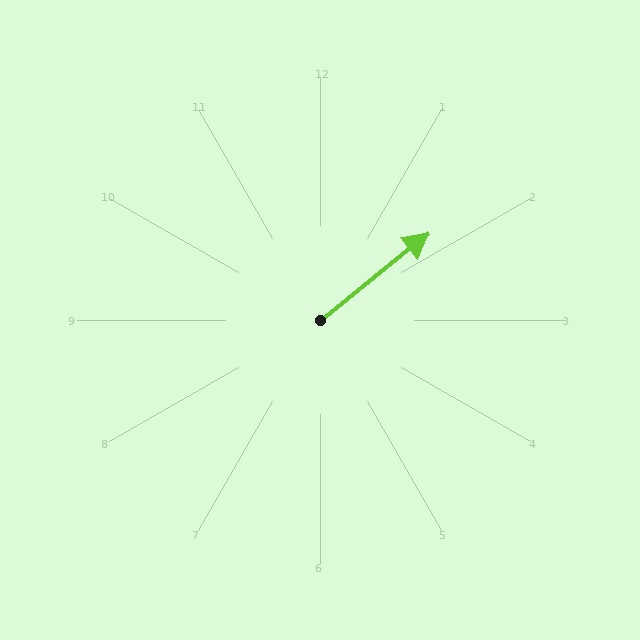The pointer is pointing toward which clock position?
Roughly 2 o'clock.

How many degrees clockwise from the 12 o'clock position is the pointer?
Approximately 51 degrees.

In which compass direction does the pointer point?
Northeast.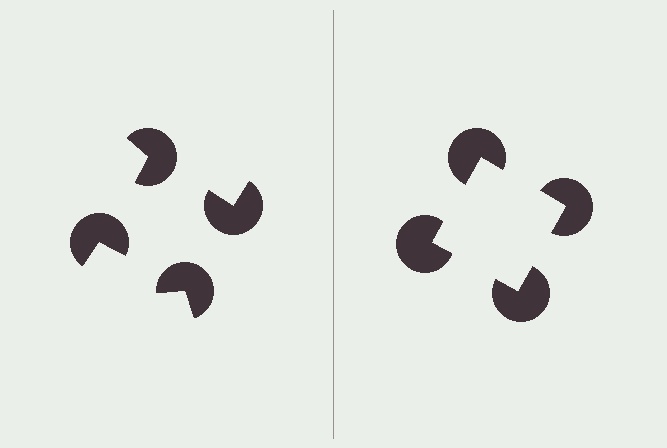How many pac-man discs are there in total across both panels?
8 — 4 on each side.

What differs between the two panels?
The pac-man discs are positioned identically on both sides; only the wedge orientations differ. On the right they align to a square; on the left they are misaligned.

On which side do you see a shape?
An illusory square appears on the right side. On the left side the wedge cuts are rotated, so no coherent shape forms.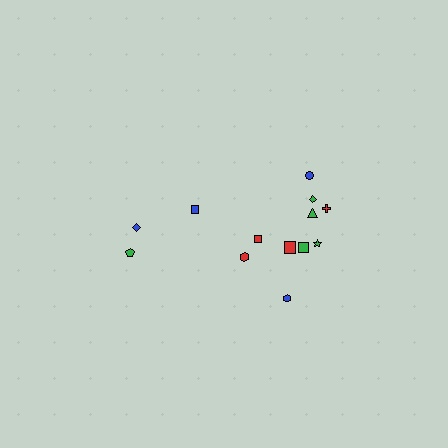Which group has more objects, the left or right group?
The right group.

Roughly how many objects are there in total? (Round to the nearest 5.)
Roughly 15 objects in total.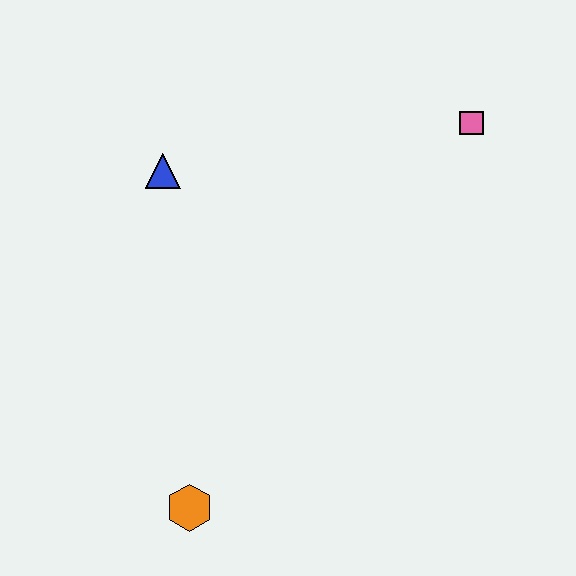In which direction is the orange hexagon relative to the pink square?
The orange hexagon is below the pink square.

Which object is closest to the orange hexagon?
The blue triangle is closest to the orange hexagon.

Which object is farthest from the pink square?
The orange hexagon is farthest from the pink square.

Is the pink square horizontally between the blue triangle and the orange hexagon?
No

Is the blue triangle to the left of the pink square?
Yes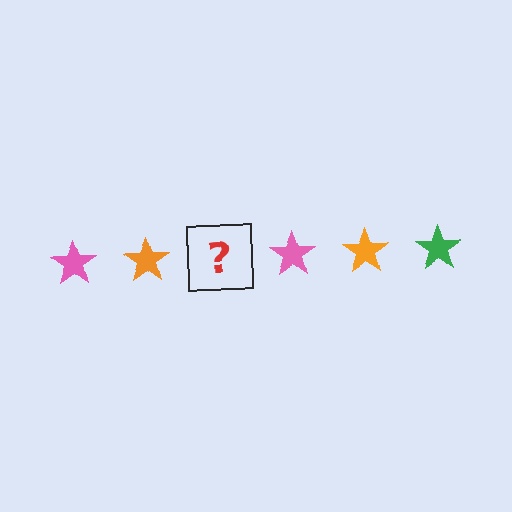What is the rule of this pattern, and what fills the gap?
The rule is that the pattern cycles through pink, orange, green stars. The gap should be filled with a green star.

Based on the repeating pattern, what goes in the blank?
The blank should be a green star.